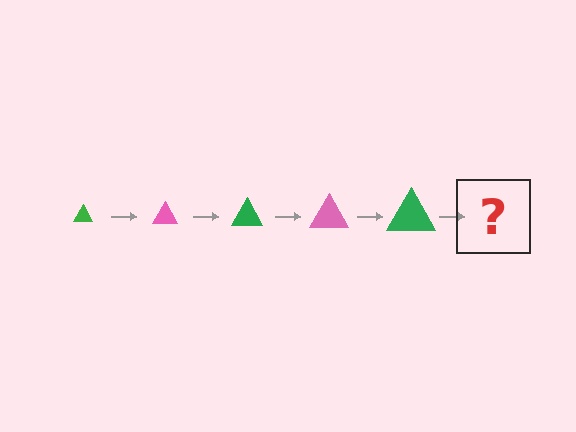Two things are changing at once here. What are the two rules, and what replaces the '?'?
The two rules are that the triangle grows larger each step and the color cycles through green and pink. The '?' should be a pink triangle, larger than the previous one.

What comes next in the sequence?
The next element should be a pink triangle, larger than the previous one.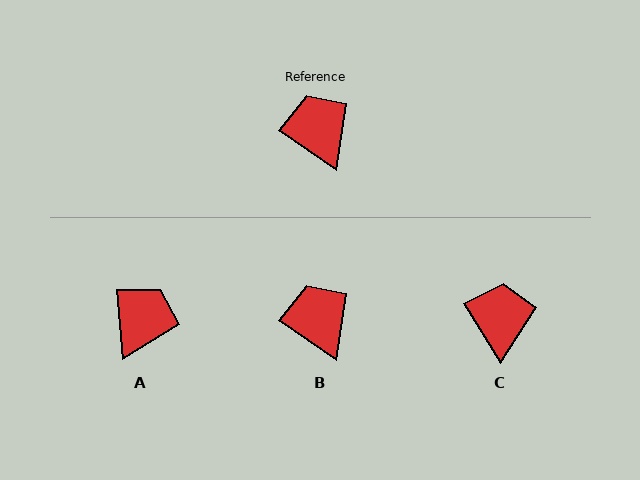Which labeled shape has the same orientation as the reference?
B.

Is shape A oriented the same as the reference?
No, it is off by about 50 degrees.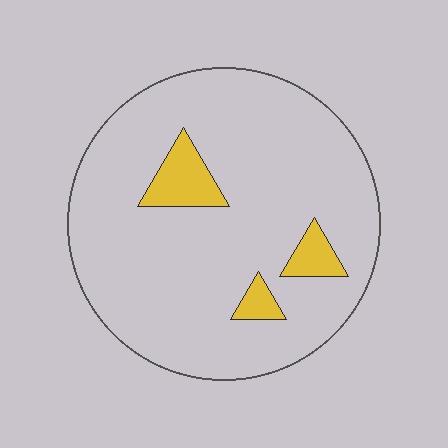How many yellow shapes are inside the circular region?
3.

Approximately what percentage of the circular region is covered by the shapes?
Approximately 10%.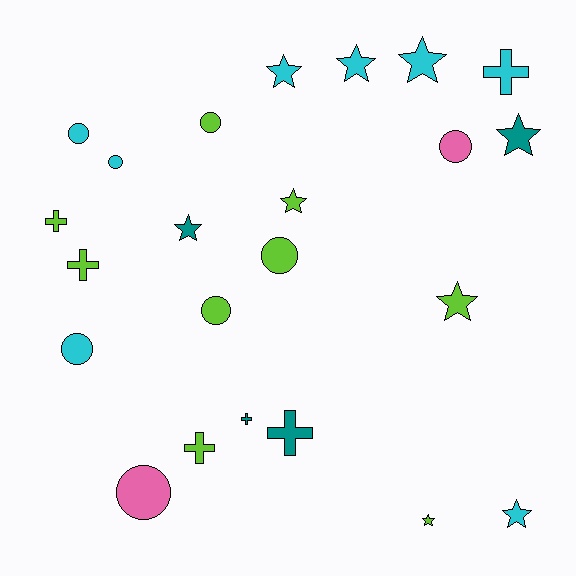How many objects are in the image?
There are 23 objects.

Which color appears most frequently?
Lime, with 9 objects.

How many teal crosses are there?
There are 2 teal crosses.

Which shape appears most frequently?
Star, with 9 objects.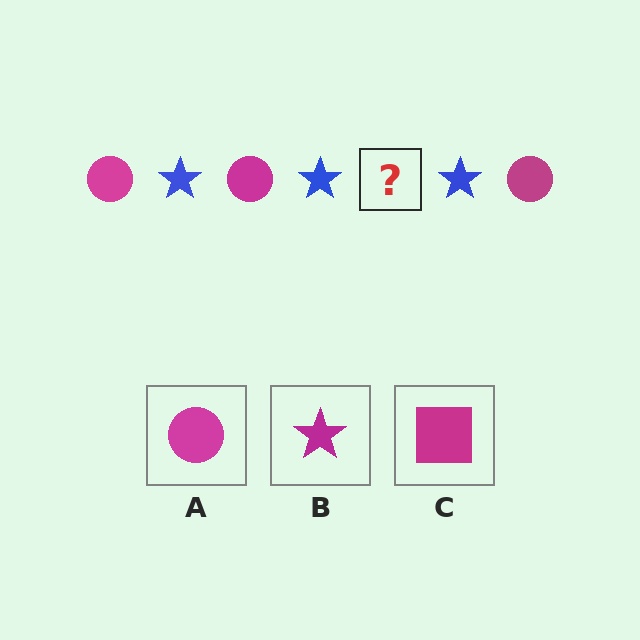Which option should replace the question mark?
Option A.